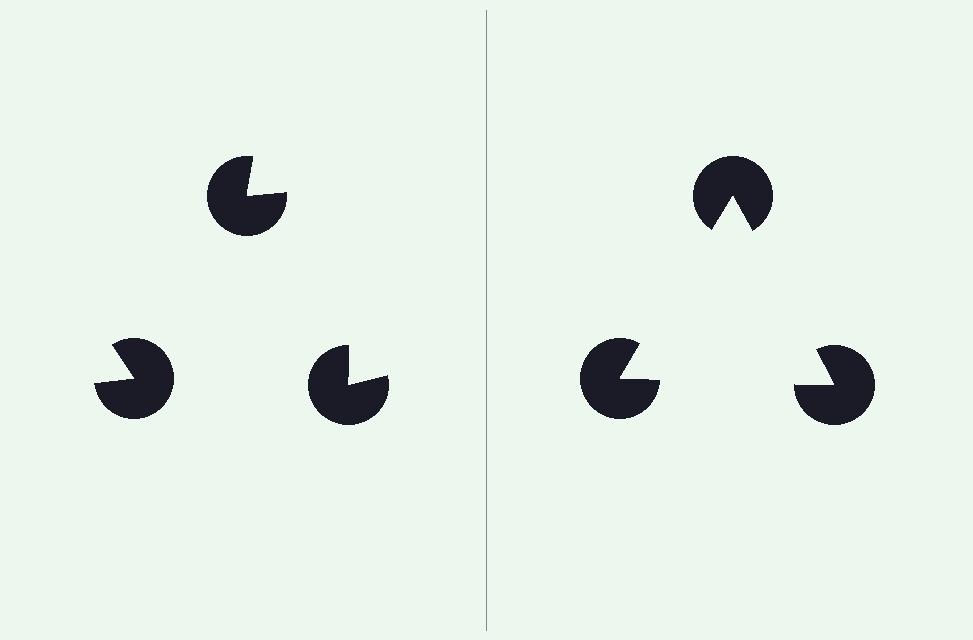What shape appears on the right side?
An illusory triangle.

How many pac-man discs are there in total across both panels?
6 — 3 on each side.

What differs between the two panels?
The pac-man discs are positioned identically on both sides; only the wedge orientations differ. On the right they align to a triangle; on the left they are misaligned.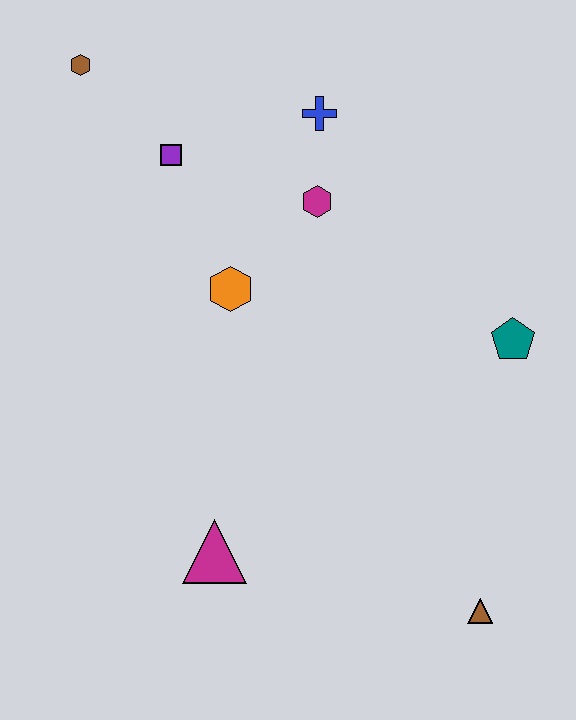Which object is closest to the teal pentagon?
The magenta hexagon is closest to the teal pentagon.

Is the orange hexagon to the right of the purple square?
Yes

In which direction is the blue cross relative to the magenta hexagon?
The blue cross is above the magenta hexagon.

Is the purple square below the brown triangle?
No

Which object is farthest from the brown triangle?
The brown hexagon is farthest from the brown triangle.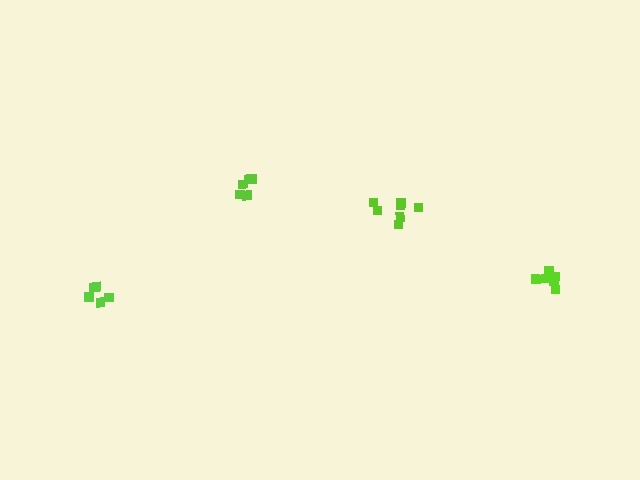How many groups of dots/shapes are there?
There are 4 groups.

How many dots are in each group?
Group 1: 7 dots, Group 2: 5 dots, Group 3: 6 dots, Group 4: 6 dots (24 total).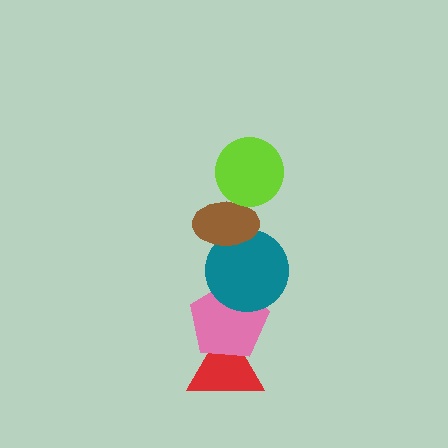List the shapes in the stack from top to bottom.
From top to bottom: the lime circle, the brown ellipse, the teal circle, the pink pentagon, the red triangle.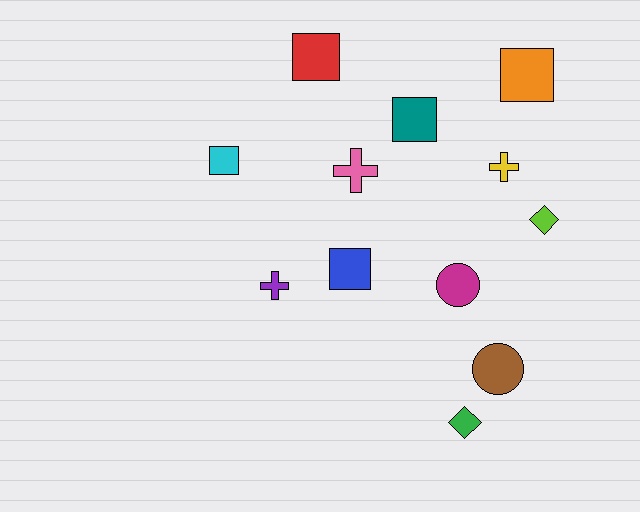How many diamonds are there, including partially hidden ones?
There are 2 diamonds.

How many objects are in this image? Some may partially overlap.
There are 12 objects.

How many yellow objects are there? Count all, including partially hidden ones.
There is 1 yellow object.